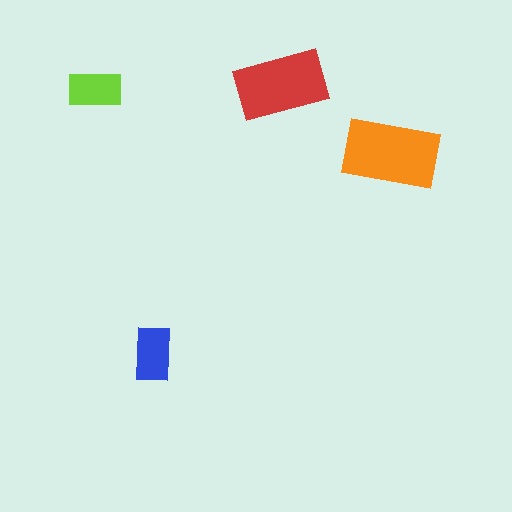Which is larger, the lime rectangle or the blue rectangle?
The blue one.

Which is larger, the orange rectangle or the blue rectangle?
The orange one.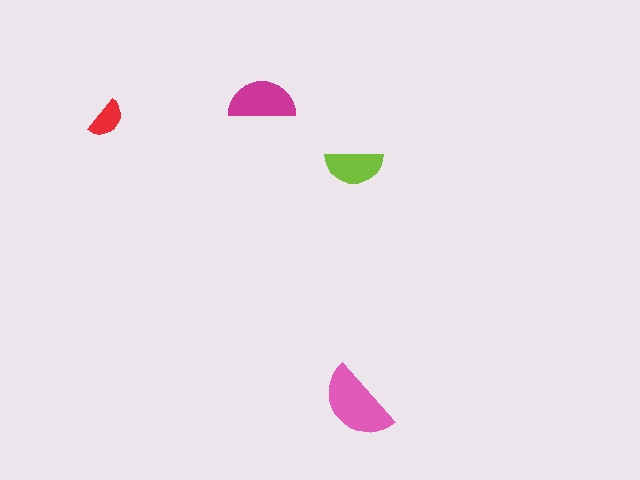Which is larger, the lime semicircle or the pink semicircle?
The pink one.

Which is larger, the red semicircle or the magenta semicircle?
The magenta one.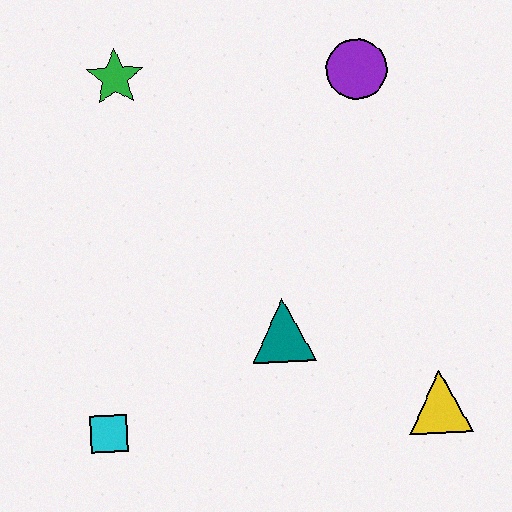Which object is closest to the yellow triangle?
The teal triangle is closest to the yellow triangle.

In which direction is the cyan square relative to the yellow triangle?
The cyan square is to the left of the yellow triangle.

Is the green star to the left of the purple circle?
Yes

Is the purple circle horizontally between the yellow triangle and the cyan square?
Yes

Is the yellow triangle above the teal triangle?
No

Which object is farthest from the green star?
The yellow triangle is farthest from the green star.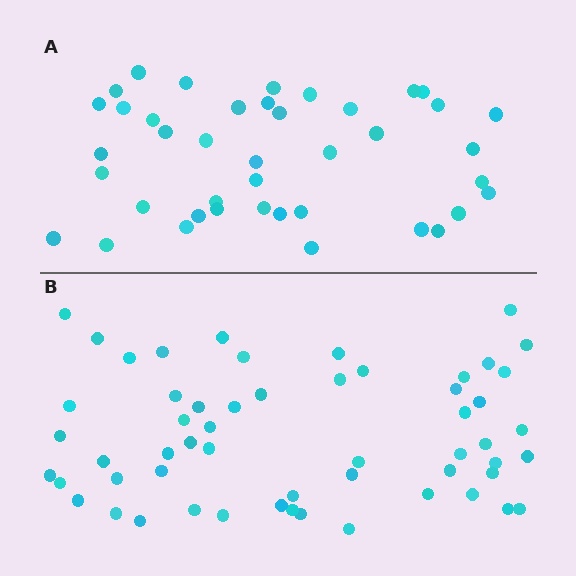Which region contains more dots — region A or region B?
Region B (the bottom region) has more dots.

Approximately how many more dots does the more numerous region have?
Region B has approximately 15 more dots than region A.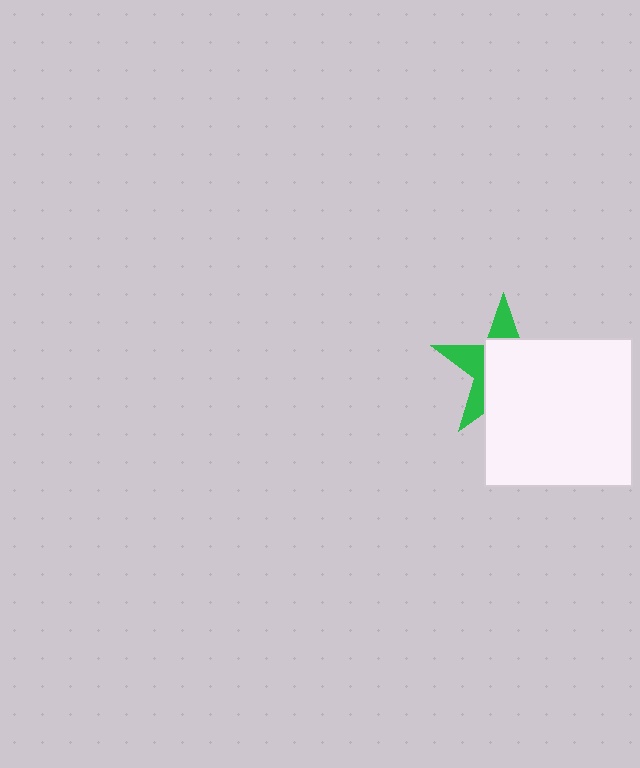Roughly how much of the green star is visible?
A small part of it is visible (roughly 36%).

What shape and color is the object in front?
The object in front is a white square.